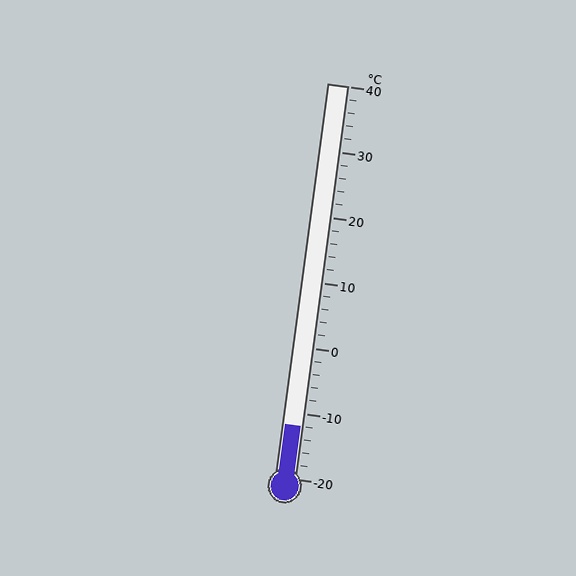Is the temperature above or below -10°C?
The temperature is below -10°C.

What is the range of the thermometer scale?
The thermometer scale ranges from -20°C to 40°C.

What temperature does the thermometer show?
The thermometer shows approximately -12°C.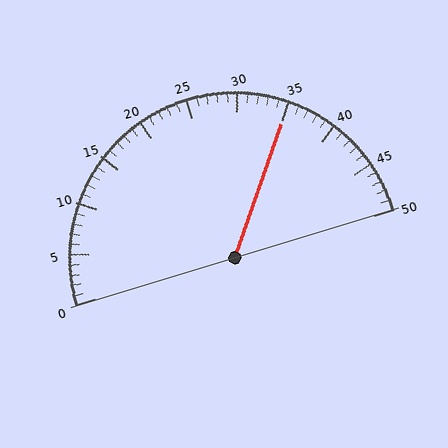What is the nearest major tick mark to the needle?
The nearest major tick mark is 35.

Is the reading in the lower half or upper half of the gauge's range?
The reading is in the upper half of the range (0 to 50).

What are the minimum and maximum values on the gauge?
The gauge ranges from 0 to 50.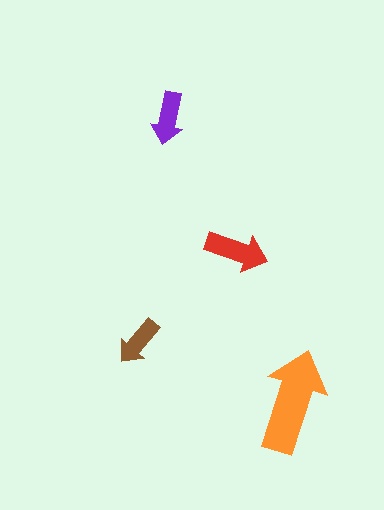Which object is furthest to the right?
The orange arrow is rightmost.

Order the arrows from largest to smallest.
the orange one, the red one, the purple one, the brown one.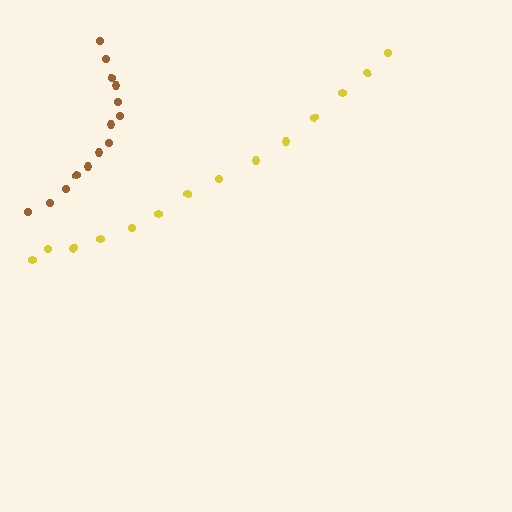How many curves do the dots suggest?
There are 2 distinct paths.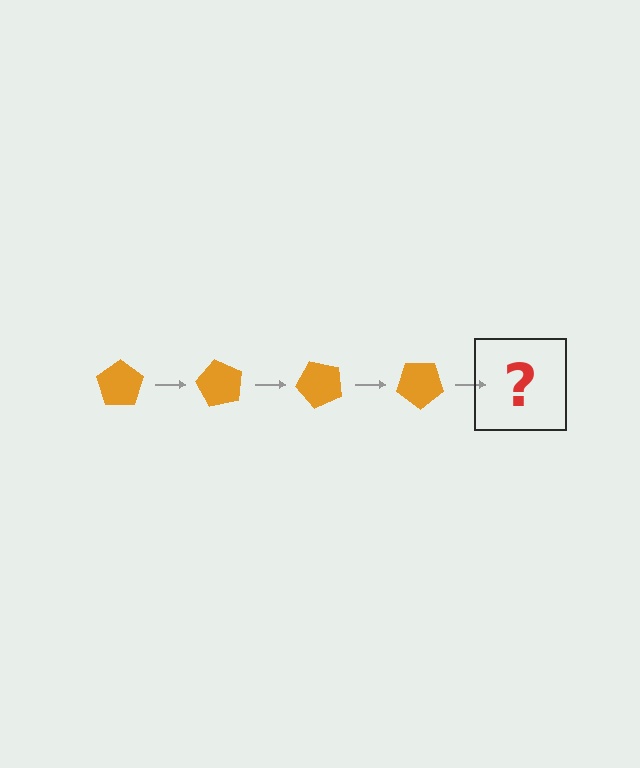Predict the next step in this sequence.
The next step is an orange pentagon rotated 240 degrees.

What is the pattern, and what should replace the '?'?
The pattern is that the pentagon rotates 60 degrees each step. The '?' should be an orange pentagon rotated 240 degrees.